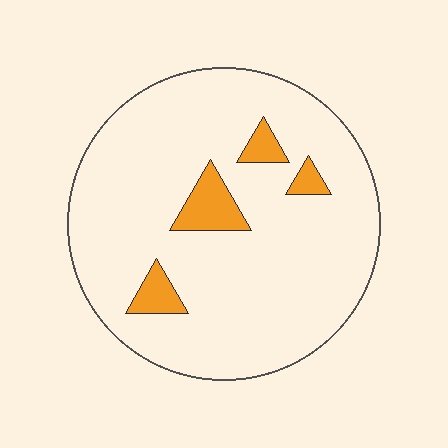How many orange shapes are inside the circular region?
4.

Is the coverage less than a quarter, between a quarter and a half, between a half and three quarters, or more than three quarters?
Less than a quarter.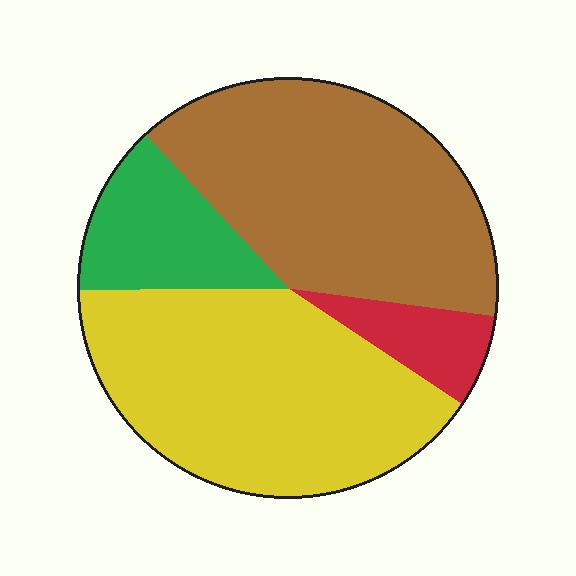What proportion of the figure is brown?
Brown takes up between a third and a half of the figure.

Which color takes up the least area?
Red, at roughly 5%.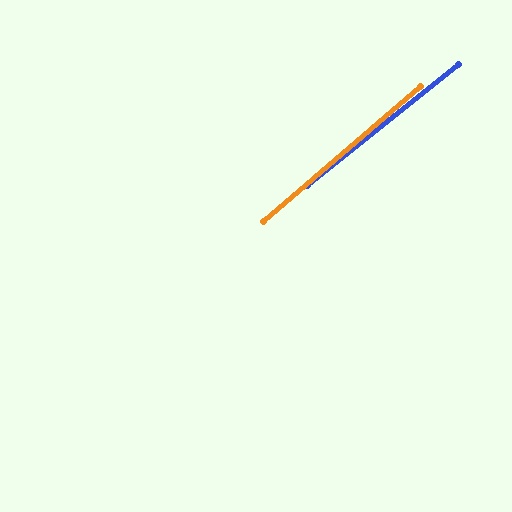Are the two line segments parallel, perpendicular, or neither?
Parallel — their directions differ by only 1.8°.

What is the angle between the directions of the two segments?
Approximately 2 degrees.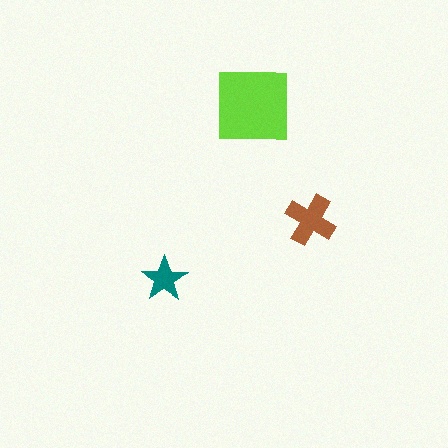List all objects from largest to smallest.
The lime square, the brown cross, the teal star.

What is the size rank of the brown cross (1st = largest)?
2nd.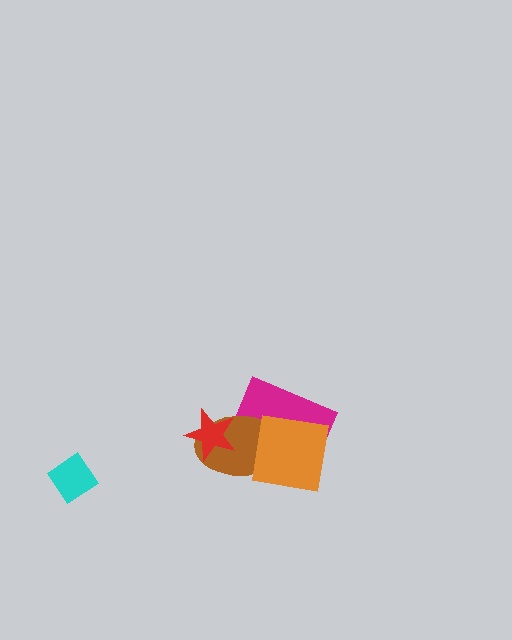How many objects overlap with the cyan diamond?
0 objects overlap with the cyan diamond.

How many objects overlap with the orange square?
2 objects overlap with the orange square.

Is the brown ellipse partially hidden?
Yes, it is partially covered by another shape.